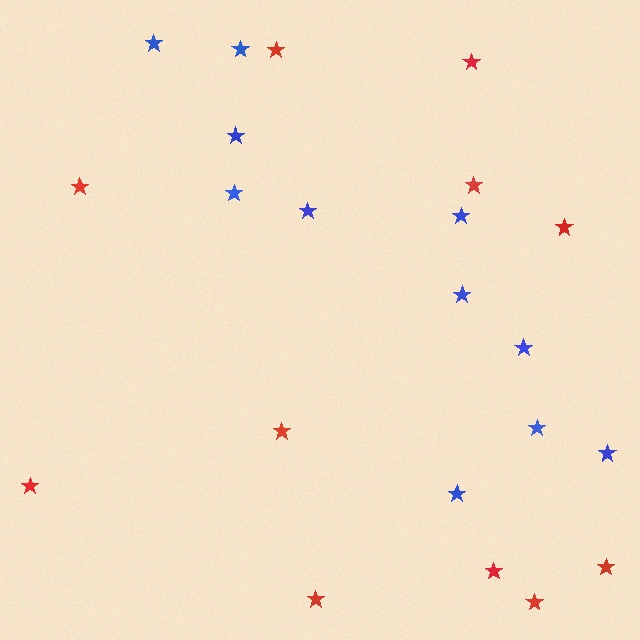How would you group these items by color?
There are 2 groups: one group of blue stars (11) and one group of red stars (11).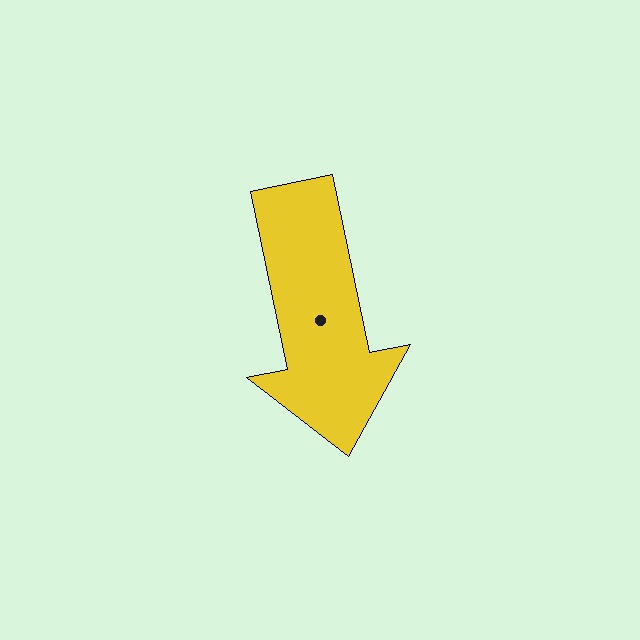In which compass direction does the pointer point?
South.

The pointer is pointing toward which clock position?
Roughly 6 o'clock.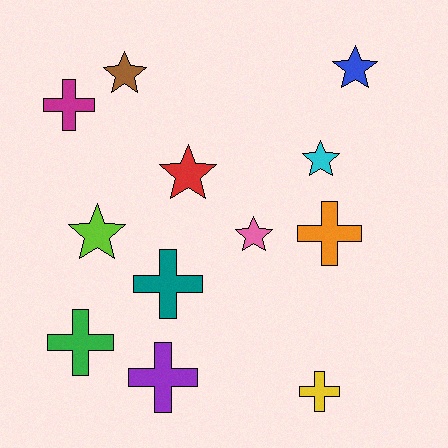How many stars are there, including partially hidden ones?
There are 6 stars.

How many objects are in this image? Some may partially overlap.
There are 12 objects.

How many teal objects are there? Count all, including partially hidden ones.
There is 1 teal object.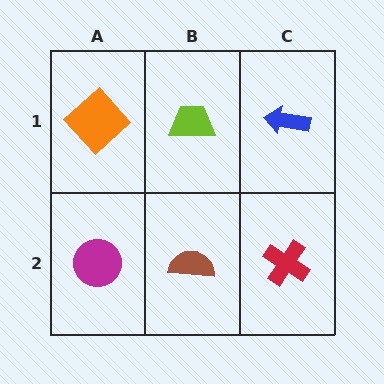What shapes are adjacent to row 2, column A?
An orange diamond (row 1, column A), a brown semicircle (row 2, column B).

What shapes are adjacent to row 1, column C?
A red cross (row 2, column C), a lime trapezoid (row 1, column B).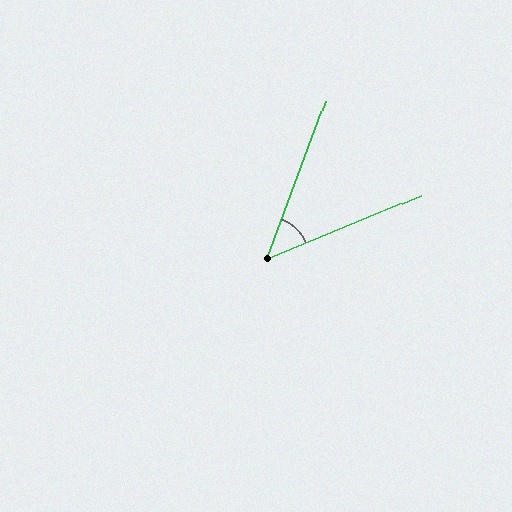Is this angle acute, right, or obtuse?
It is acute.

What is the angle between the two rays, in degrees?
Approximately 47 degrees.